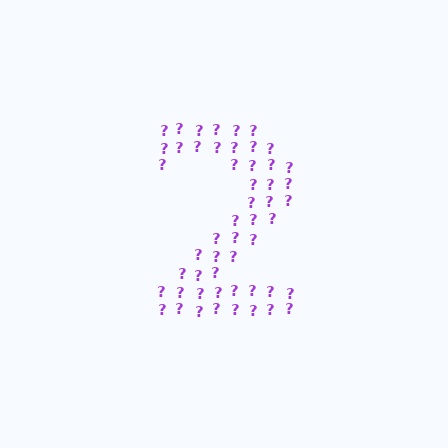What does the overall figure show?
The overall figure shows the digit 2.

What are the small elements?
The small elements are question marks.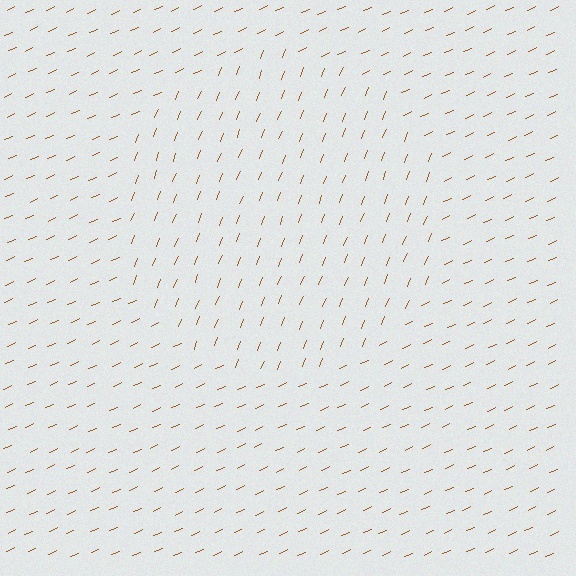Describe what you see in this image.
The image is filled with small brown line segments. A circle region in the image has lines oriented differently from the surrounding lines, creating a visible texture boundary.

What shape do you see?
I see a circle.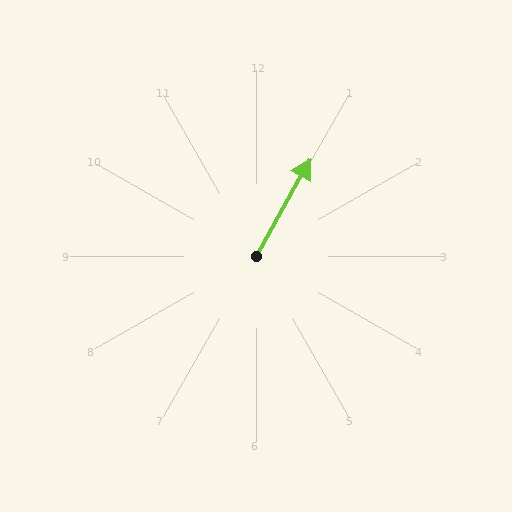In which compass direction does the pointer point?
Northeast.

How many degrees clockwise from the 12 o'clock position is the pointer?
Approximately 29 degrees.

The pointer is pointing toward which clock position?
Roughly 1 o'clock.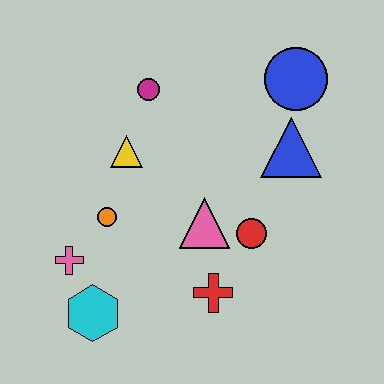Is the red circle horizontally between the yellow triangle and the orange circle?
No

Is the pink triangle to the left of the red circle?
Yes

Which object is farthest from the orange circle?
The blue circle is farthest from the orange circle.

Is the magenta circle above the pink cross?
Yes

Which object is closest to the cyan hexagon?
The pink cross is closest to the cyan hexagon.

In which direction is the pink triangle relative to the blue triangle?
The pink triangle is to the left of the blue triangle.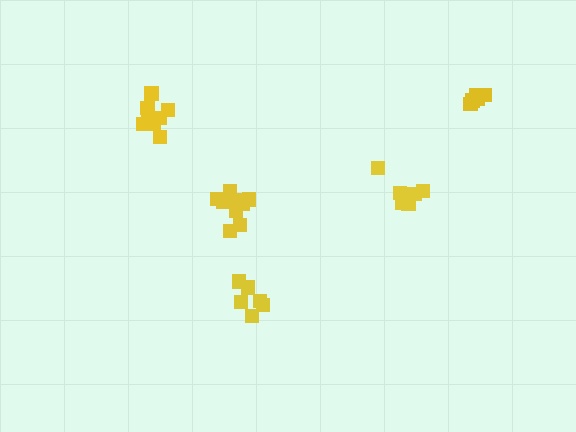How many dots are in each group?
Group 1: 10 dots, Group 2: 8 dots, Group 3: 6 dots, Group 4: 7 dots, Group 5: 7 dots (38 total).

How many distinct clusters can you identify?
There are 5 distinct clusters.